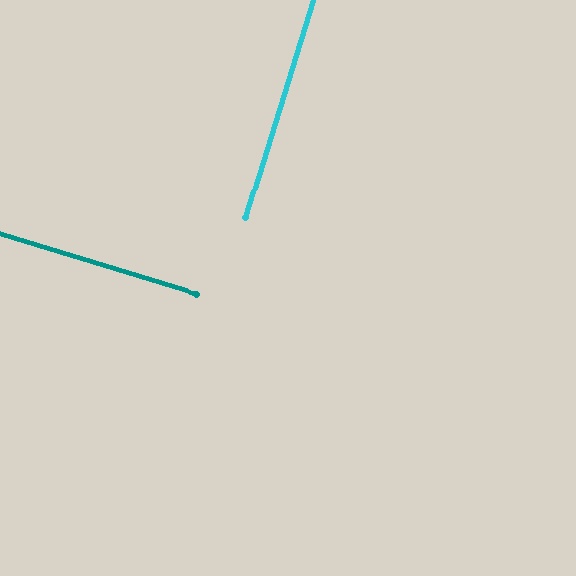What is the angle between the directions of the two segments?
Approximately 90 degrees.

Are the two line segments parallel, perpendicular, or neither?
Perpendicular — they meet at approximately 90°.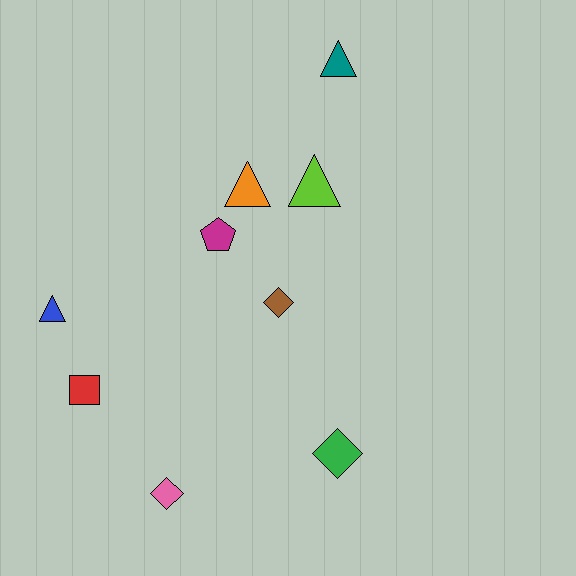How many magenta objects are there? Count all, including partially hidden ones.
There is 1 magenta object.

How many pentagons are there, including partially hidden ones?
There is 1 pentagon.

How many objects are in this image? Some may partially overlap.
There are 9 objects.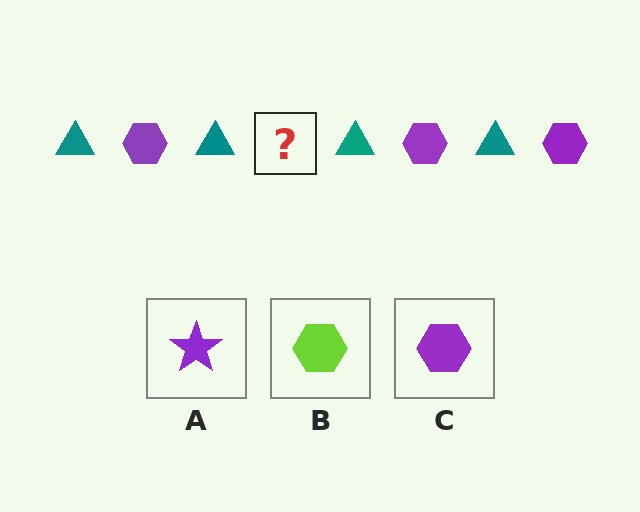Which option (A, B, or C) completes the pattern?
C.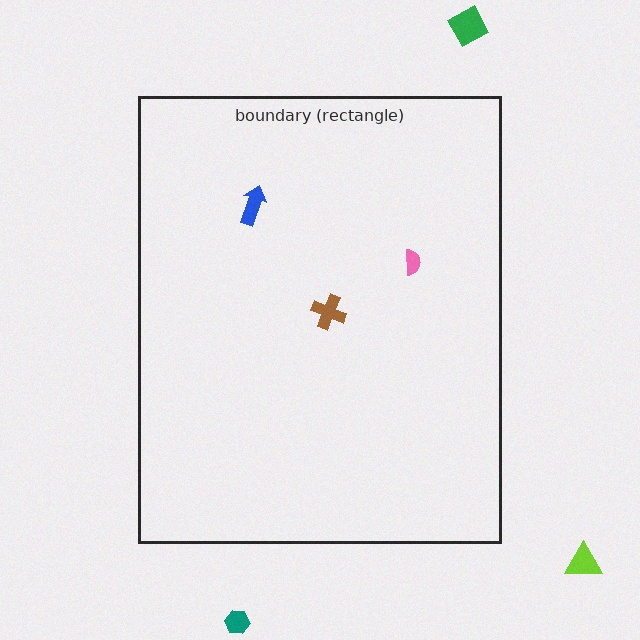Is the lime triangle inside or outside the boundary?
Outside.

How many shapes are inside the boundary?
3 inside, 3 outside.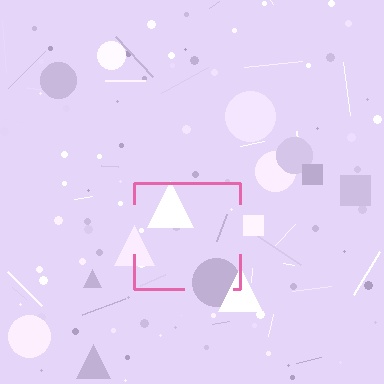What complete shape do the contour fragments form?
The contour fragments form a square.